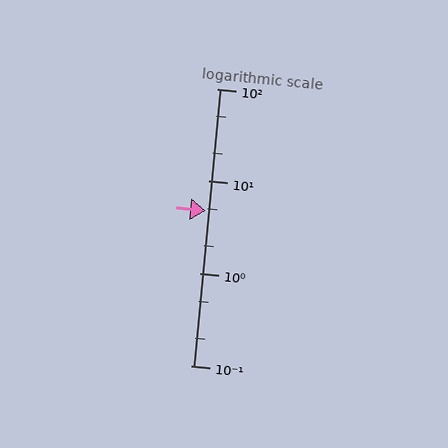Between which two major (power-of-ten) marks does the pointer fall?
The pointer is between 1 and 10.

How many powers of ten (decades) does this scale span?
The scale spans 3 decades, from 0.1 to 100.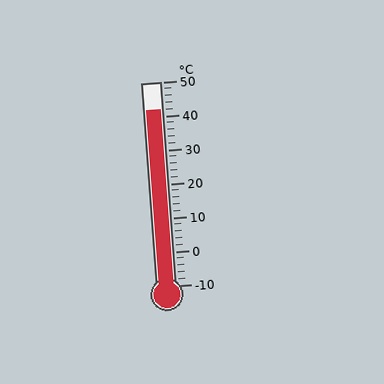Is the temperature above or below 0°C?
The temperature is above 0°C.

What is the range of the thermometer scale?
The thermometer scale ranges from -10°C to 50°C.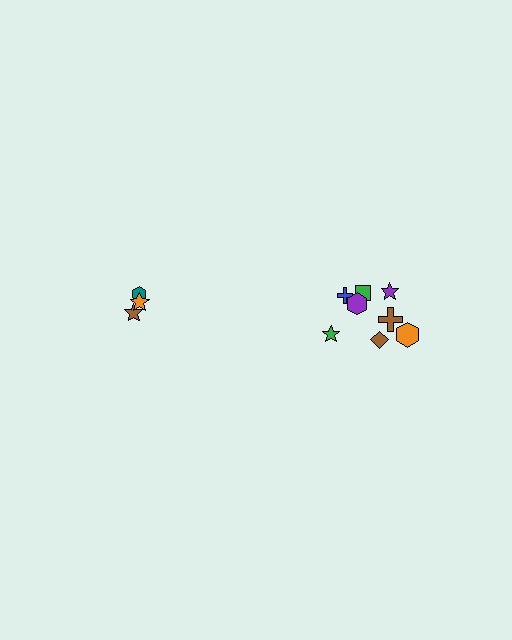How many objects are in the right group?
There are 8 objects.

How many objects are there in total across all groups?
There are 11 objects.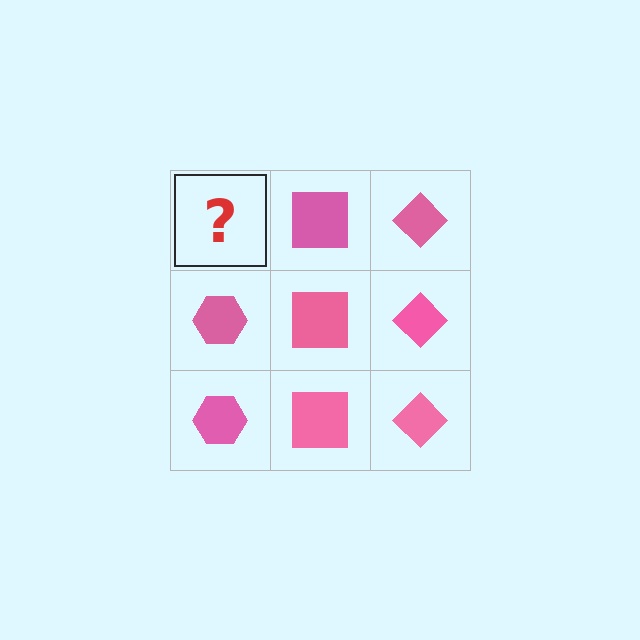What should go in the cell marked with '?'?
The missing cell should contain a pink hexagon.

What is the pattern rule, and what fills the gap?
The rule is that each column has a consistent shape. The gap should be filled with a pink hexagon.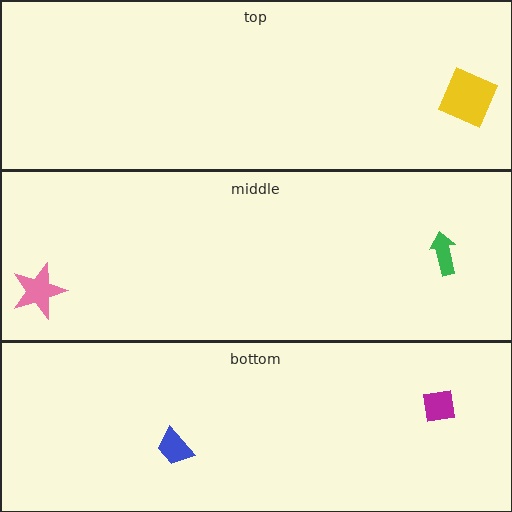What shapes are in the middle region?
The pink star, the green arrow.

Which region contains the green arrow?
The middle region.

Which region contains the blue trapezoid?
The bottom region.